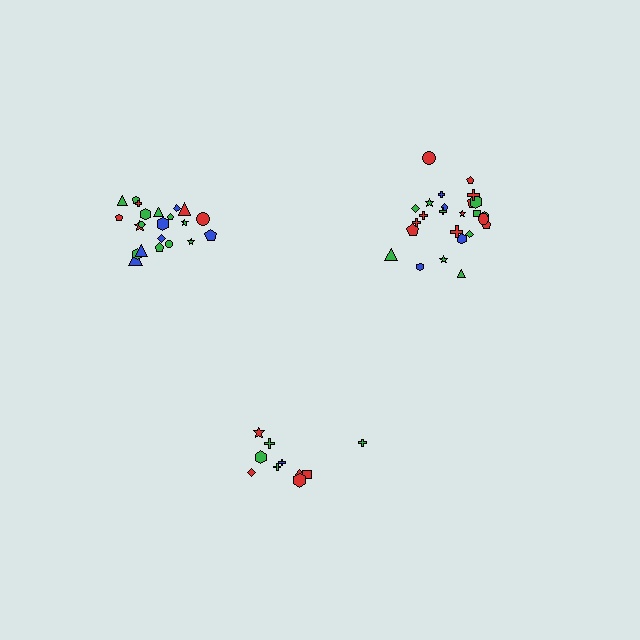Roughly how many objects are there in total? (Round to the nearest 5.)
Roughly 55 objects in total.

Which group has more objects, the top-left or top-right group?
The top-right group.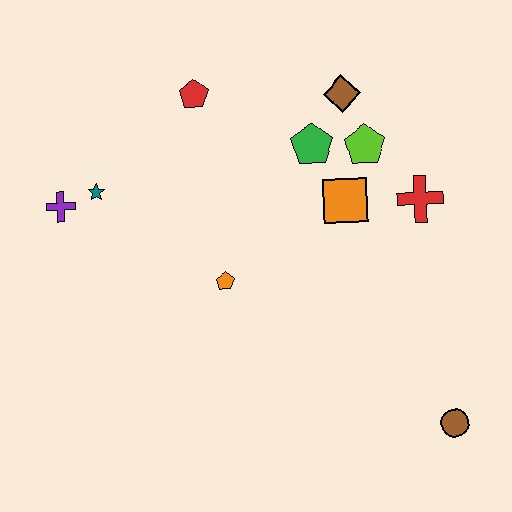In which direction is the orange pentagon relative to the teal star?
The orange pentagon is to the right of the teal star.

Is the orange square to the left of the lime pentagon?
Yes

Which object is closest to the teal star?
The purple cross is closest to the teal star.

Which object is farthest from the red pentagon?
The brown circle is farthest from the red pentagon.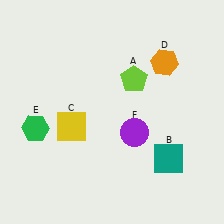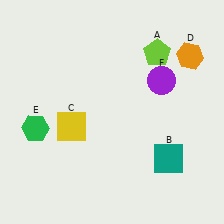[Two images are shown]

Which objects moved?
The objects that moved are: the lime pentagon (A), the orange hexagon (D), the purple circle (F).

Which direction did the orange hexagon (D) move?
The orange hexagon (D) moved right.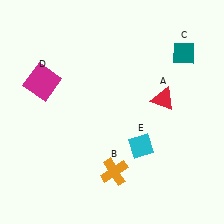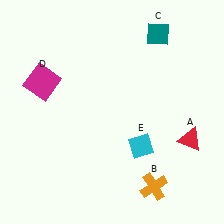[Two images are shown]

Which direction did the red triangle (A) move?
The red triangle (A) moved down.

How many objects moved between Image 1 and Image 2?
3 objects moved between the two images.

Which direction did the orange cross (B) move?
The orange cross (B) moved right.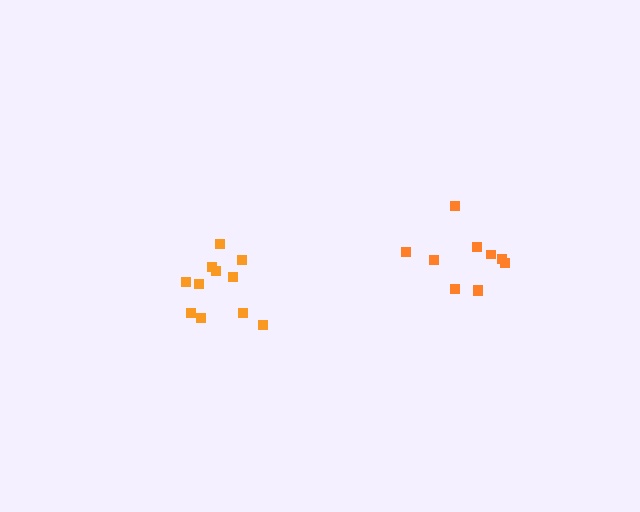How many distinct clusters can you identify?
There are 2 distinct clusters.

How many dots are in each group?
Group 1: 11 dots, Group 2: 10 dots (21 total).